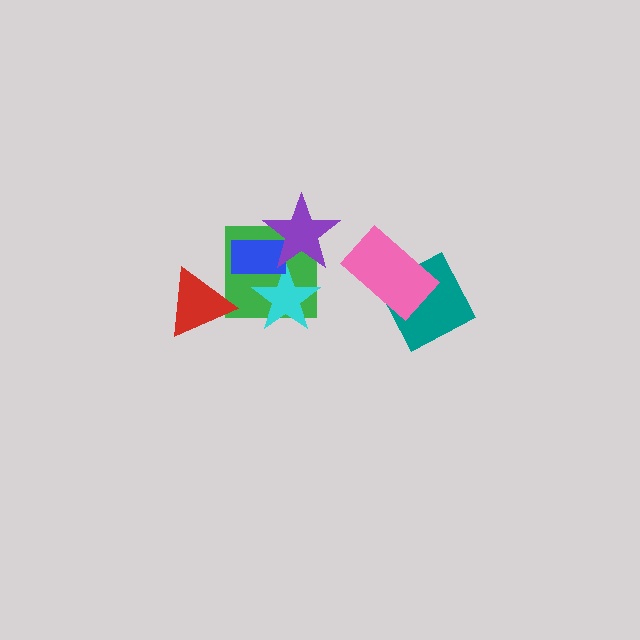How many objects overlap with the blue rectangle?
3 objects overlap with the blue rectangle.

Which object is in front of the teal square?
The pink rectangle is in front of the teal square.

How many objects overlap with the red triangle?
0 objects overlap with the red triangle.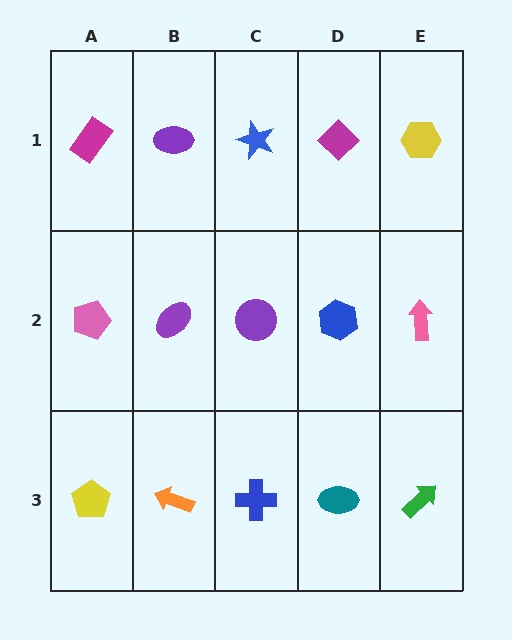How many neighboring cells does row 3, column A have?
2.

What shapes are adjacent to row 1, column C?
A purple circle (row 2, column C), a purple ellipse (row 1, column B), a magenta diamond (row 1, column D).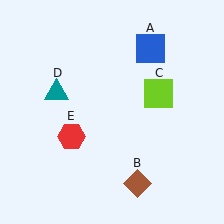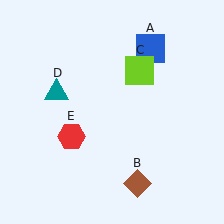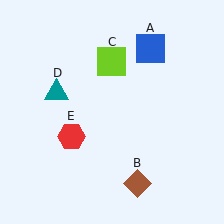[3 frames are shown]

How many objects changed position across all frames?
1 object changed position: lime square (object C).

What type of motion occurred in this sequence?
The lime square (object C) rotated counterclockwise around the center of the scene.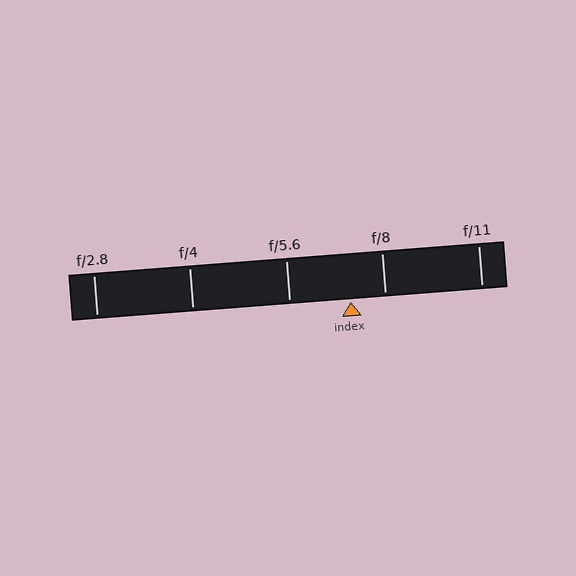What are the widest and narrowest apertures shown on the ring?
The widest aperture shown is f/2.8 and the narrowest is f/11.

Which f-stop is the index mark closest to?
The index mark is closest to f/8.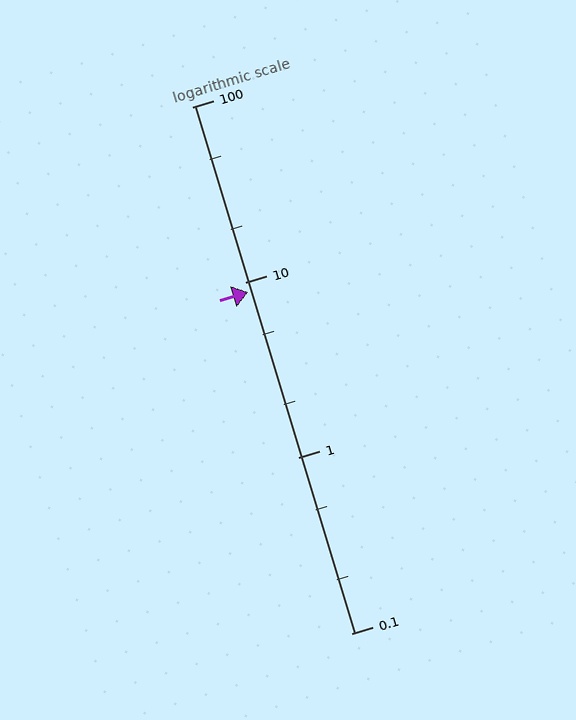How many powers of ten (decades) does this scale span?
The scale spans 3 decades, from 0.1 to 100.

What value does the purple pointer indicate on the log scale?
The pointer indicates approximately 8.8.